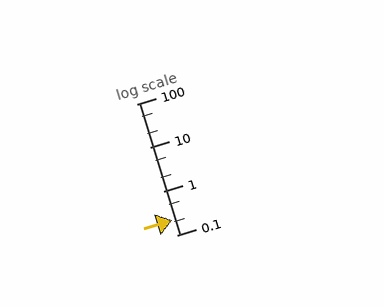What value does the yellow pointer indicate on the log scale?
The pointer indicates approximately 0.22.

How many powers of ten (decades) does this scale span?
The scale spans 3 decades, from 0.1 to 100.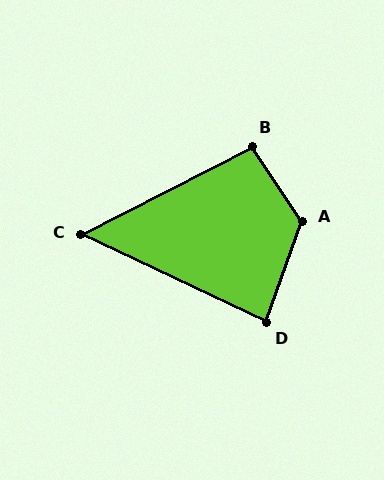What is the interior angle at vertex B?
Approximately 96 degrees (obtuse).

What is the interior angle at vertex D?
Approximately 84 degrees (acute).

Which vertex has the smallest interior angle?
C, at approximately 53 degrees.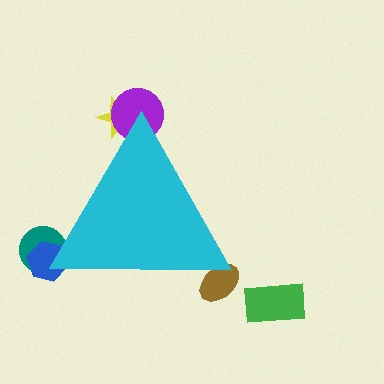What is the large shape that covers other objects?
A cyan triangle.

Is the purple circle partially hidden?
Yes, the purple circle is partially hidden behind the cyan triangle.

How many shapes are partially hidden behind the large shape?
5 shapes are partially hidden.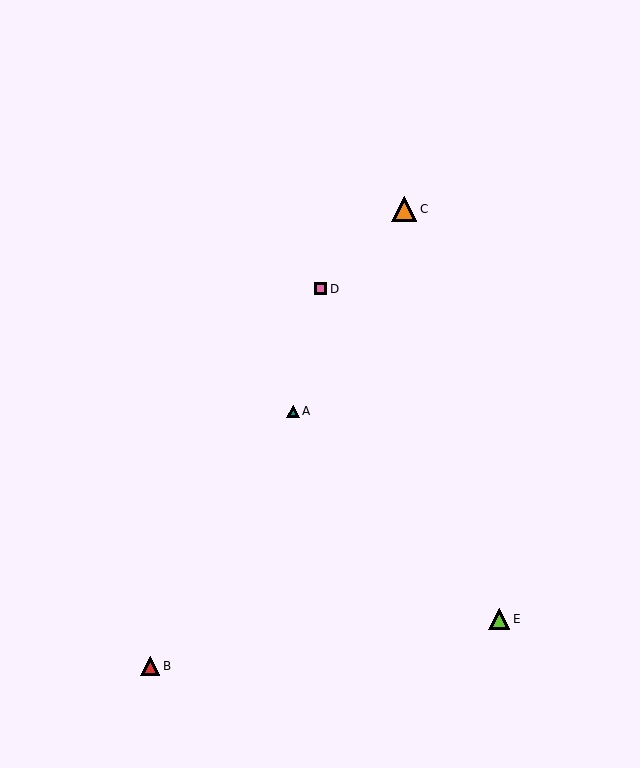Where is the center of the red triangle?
The center of the red triangle is at (150, 666).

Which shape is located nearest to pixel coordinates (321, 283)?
The pink square (labeled D) at (320, 289) is nearest to that location.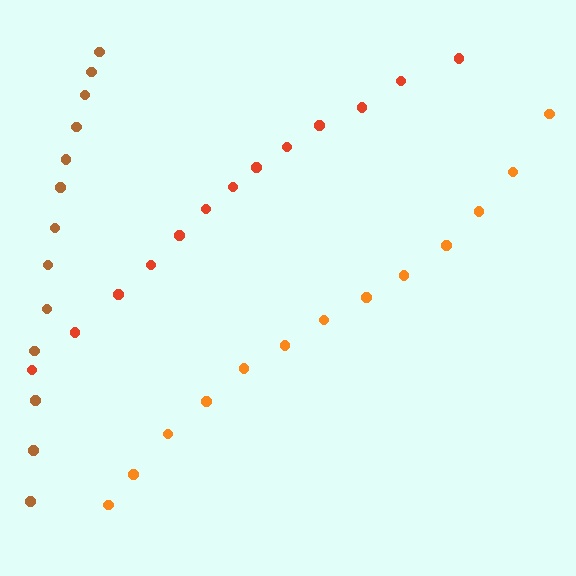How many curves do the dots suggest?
There are 3 distinct paths.